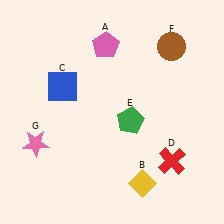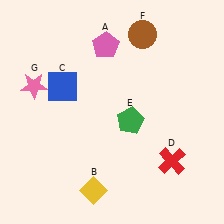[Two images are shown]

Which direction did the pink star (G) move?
The pink star (G) moved up.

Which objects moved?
The objects that moved are: the yellow diamond (B), the brown circle (F), the pink star (G).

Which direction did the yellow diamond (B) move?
The yellow diamond (B) moved left.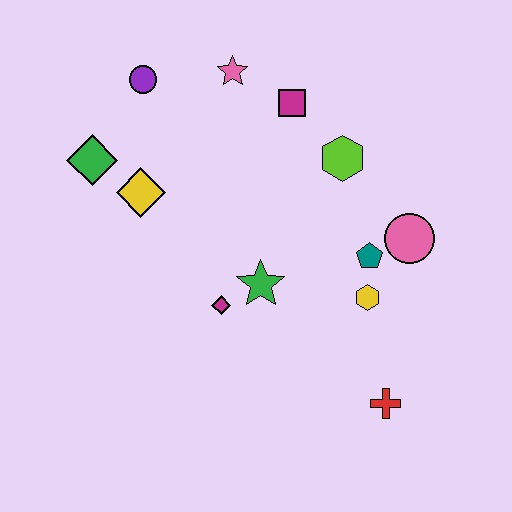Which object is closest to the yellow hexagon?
The teal pentagon is closest to the yellow hexagon.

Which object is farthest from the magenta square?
The red cross is farthest from the magenta square.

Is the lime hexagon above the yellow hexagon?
Yes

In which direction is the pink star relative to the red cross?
The pink star is above the red cross.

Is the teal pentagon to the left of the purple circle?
No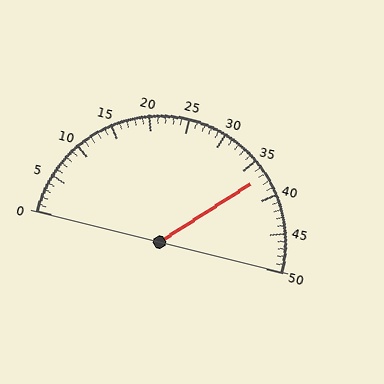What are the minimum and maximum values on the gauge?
The gauge ranges from 0 to 50.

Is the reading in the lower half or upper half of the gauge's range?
The reading is in the upper half of the range (0 to 50).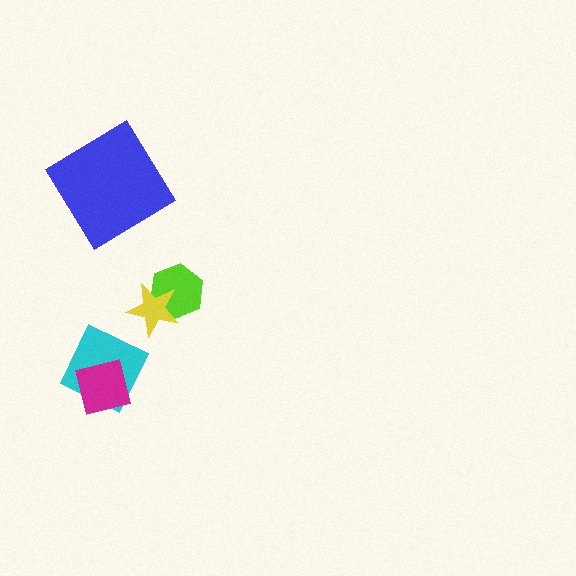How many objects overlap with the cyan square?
1 object overlaps with the cyan square.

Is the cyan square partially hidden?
Yes, it is partially covered by another shape.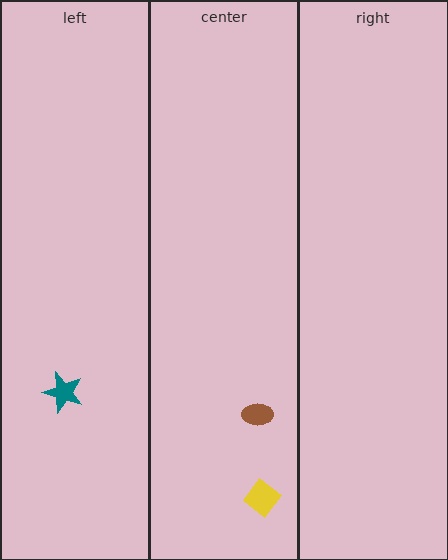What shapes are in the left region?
The teal star.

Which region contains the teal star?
The left region.